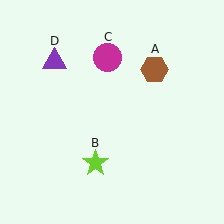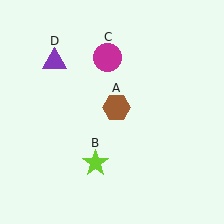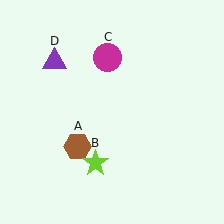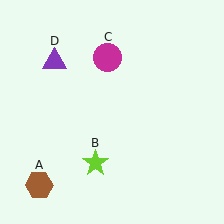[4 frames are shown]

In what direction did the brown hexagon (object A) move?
The brown hexagon (object A) moved down and to the left.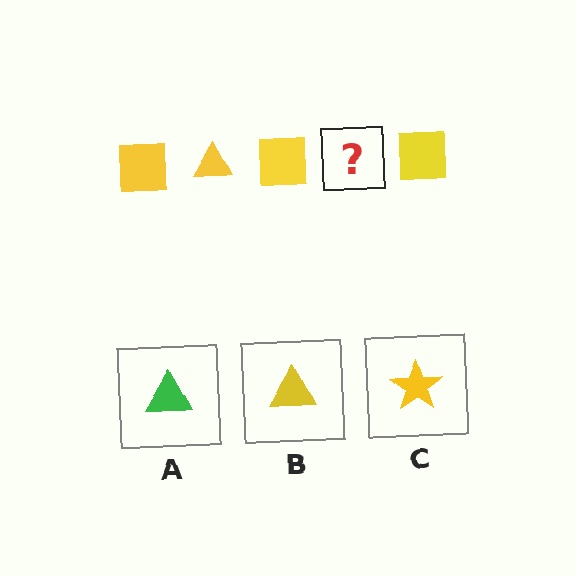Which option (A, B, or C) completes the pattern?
B.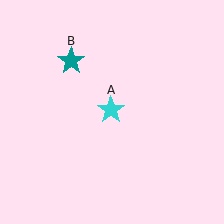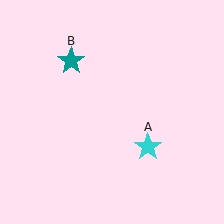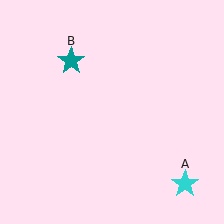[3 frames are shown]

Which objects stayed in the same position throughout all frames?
Teal star (object B) remained stationary.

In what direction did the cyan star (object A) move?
The cyan star (object A) moved down and to the right.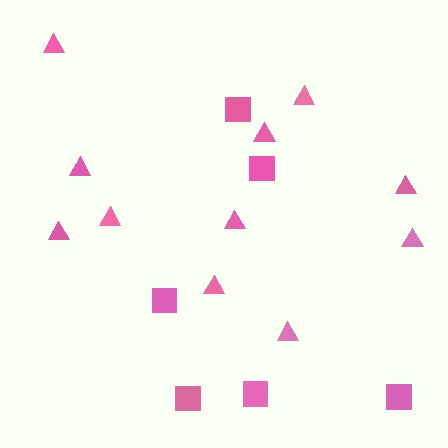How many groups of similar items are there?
There are 2 groups: one group of triangles (11) and one group of squares (6).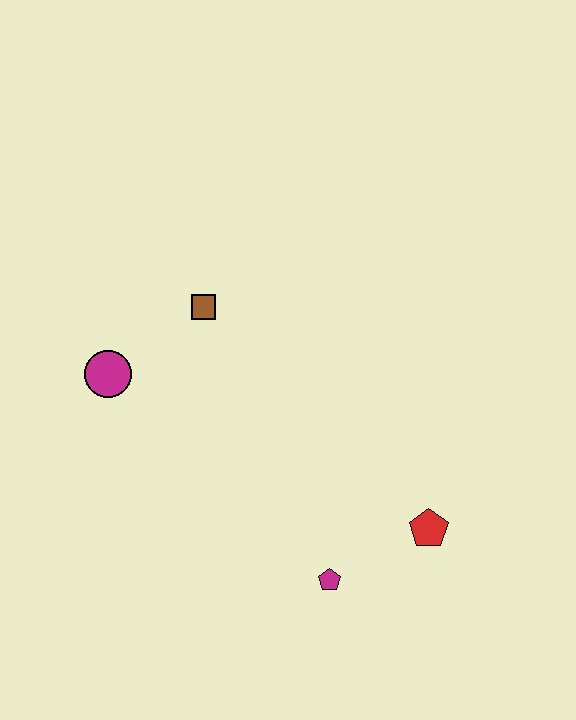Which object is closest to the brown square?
The magenta circle is closest to the brown square.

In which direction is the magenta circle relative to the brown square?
The magenta circle is to the left of the brown square.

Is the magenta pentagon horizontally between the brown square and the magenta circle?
No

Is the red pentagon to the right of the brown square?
Yes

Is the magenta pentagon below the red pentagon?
Yes